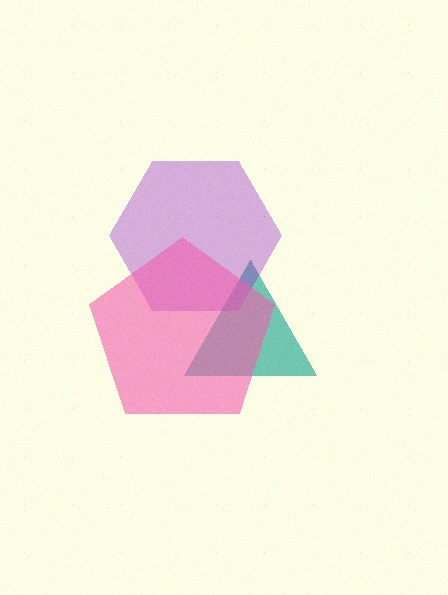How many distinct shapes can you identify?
There are 3 distinct shapes: a teal triangle, a purple hexagon, a pink pentagon.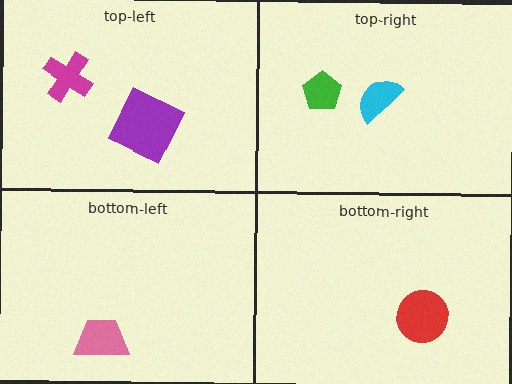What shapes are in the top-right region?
The cyan semicircle, the green pentagon.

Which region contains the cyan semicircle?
The top-right region.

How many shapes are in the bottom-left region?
1.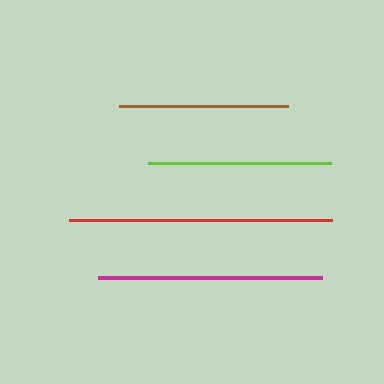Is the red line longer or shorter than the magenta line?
The red line is longer than the magenta line.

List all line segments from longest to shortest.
From longest to shortest: red, magenta, lime, brown.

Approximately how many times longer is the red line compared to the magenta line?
The red line is approximately 1.2 times the length of the magenta line.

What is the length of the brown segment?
The brown segment is approximately 168 pixels long.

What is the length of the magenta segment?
The magenta segment is approximately 225 pixels long.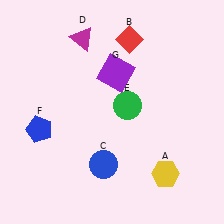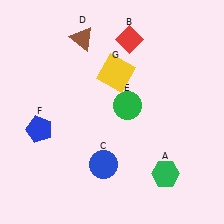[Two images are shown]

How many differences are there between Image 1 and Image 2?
There are 3 differences between the two images.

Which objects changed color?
A changed from yellow to green. D changed from magenta to brown. G changed from purple to yellow.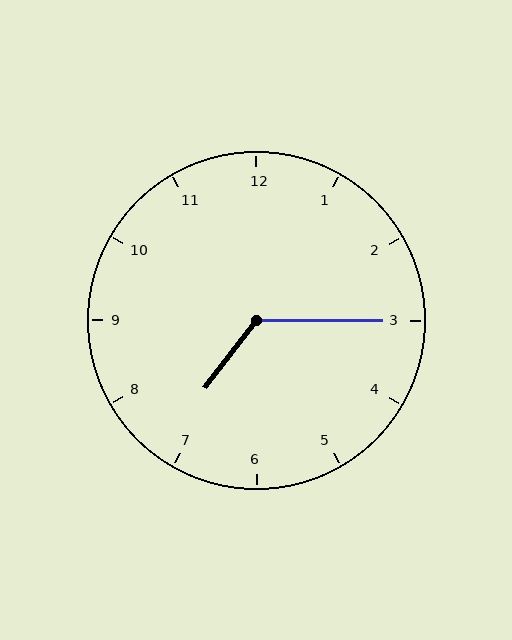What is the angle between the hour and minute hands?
Approximately 128 degrees.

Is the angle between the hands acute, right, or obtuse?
It is obtuse.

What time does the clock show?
7:15.